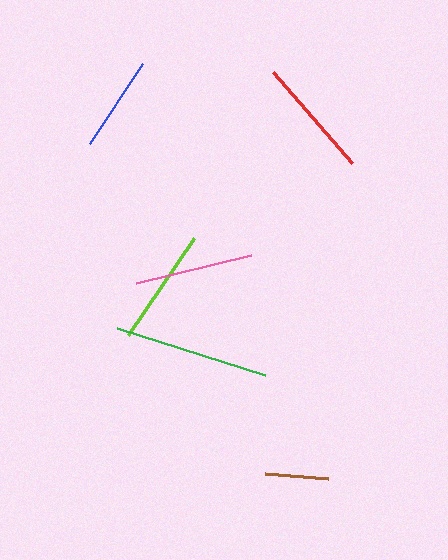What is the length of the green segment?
The green segment is approximately 155 pixels long.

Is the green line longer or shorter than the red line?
The green line is longer than the red line.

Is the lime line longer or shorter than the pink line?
The pink line is longer than the lime line.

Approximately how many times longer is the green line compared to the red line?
The green line is approximately 1.3 times the length of the red line.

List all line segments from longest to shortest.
From longest to shortest: green, red, pink, lime, blue, brown.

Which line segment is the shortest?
The brown line is the shortest at approximately 63 pixels.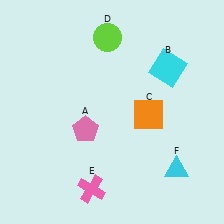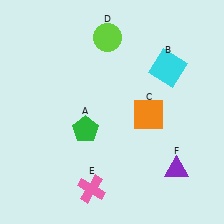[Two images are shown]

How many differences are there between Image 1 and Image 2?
There are 2 differences between the two images.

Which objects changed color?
A changed from pink to green. F changed from cyan to purple.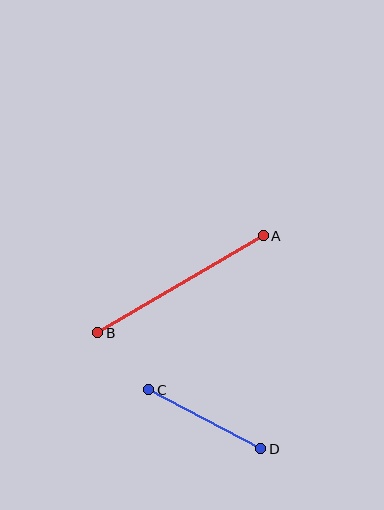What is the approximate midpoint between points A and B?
The midpoint is at approximately (181, 284) pixels.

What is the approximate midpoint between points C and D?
The midpoint is at approximately (205, 419) pixels.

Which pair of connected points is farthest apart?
Points A and B are farthest apart.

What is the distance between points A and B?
The distance is approximately 192 pixels.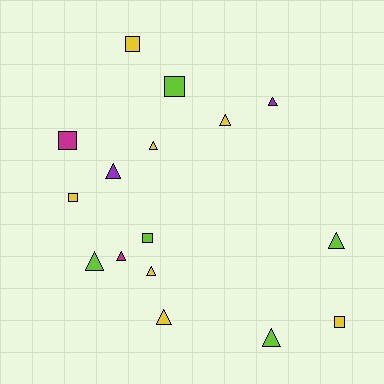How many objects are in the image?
There are 16 objects.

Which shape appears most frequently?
Triangle, with 10 objects.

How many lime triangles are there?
There are 3 lime triangles.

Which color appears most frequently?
Yellow, with 7 objects.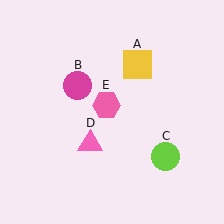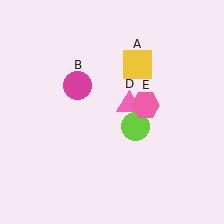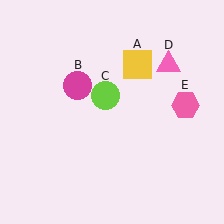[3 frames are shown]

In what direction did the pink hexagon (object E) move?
The pink hexagon (object E) moved right.